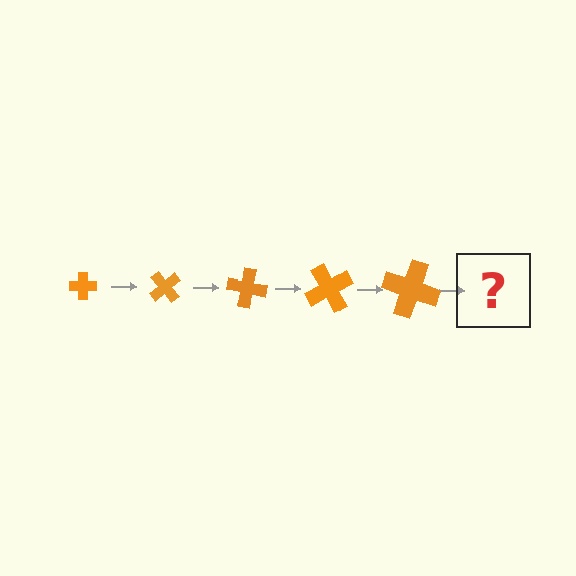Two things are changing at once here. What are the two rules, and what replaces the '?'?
The two rules are that the cross grows larger each step and it rotates 50 degrees each step. The '?' should be a cross, larger than the previous one and rotated 250 degrees from the start.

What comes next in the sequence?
The next element should be a cross, larger than the previous one and rotated 250 degrees from the start.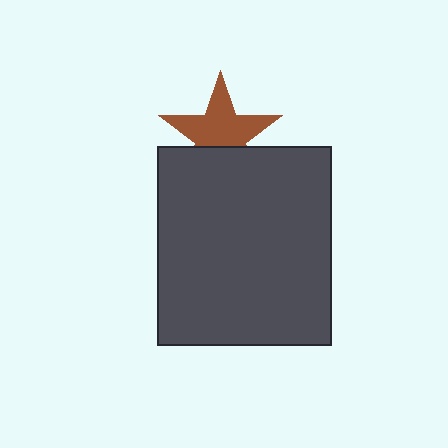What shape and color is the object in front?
The object in front is a dark gray rectangle.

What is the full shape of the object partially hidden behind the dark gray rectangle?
The partially hidden object is a brown star.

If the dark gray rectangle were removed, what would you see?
You would see the complete brown star.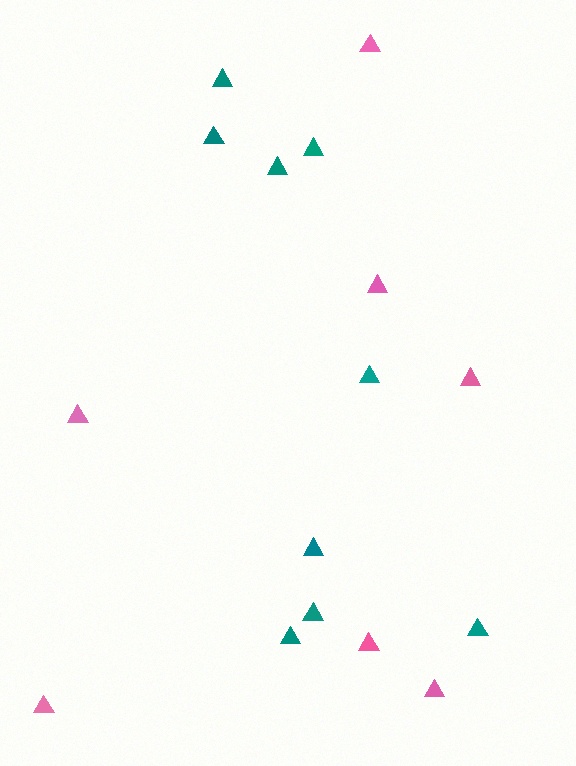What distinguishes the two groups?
There are 2 groups: one group of teal triangles (9) and one group of pink triangles (7).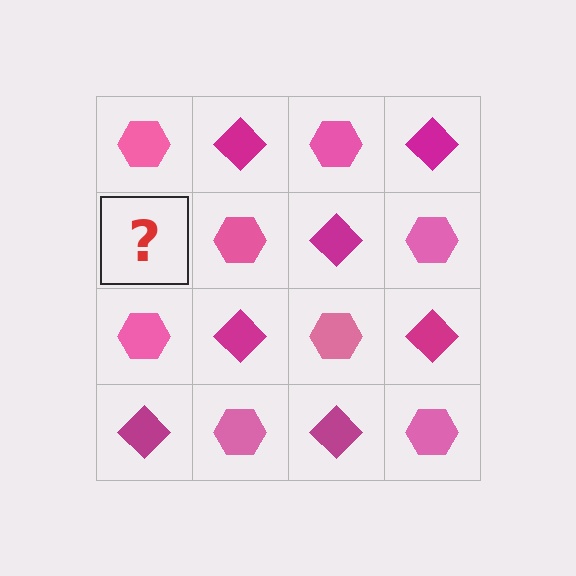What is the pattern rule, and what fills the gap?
The rule is that it alternates pink hexagon and magenta diamond in a checkerboard pattern. The gap should be filled with a magenta diamond.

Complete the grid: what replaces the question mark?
The question mark should be replaced with a magenta diamond.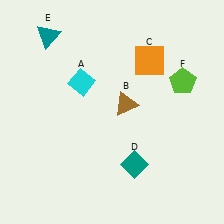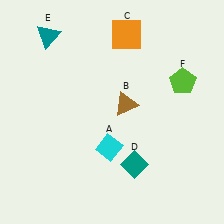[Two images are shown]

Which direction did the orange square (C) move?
The orange square (C) moved up.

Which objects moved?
The objects that moved are: the cyan diamond (A), the orange square (C).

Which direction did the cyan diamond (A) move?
The cyan diamond (A) moved down.